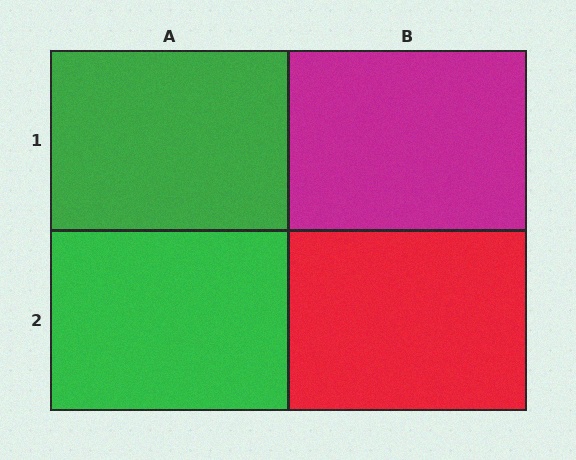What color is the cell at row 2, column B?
Red.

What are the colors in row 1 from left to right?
Green, magenta.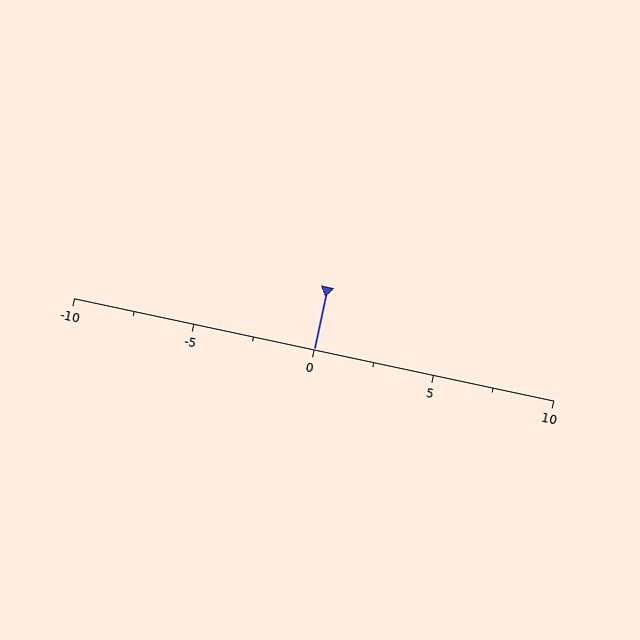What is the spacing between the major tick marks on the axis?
The major ticks are spaced 5 apart.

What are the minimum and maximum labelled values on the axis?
The axis runs from -10 to 10.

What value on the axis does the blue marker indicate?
The marker indicates approximately 0.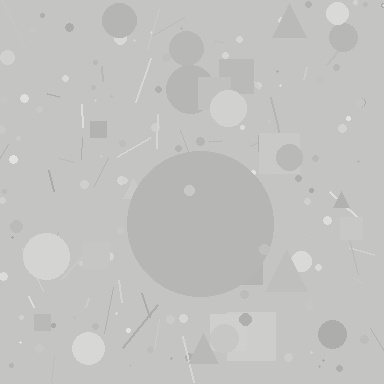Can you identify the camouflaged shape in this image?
The camouflaged shape is a circle.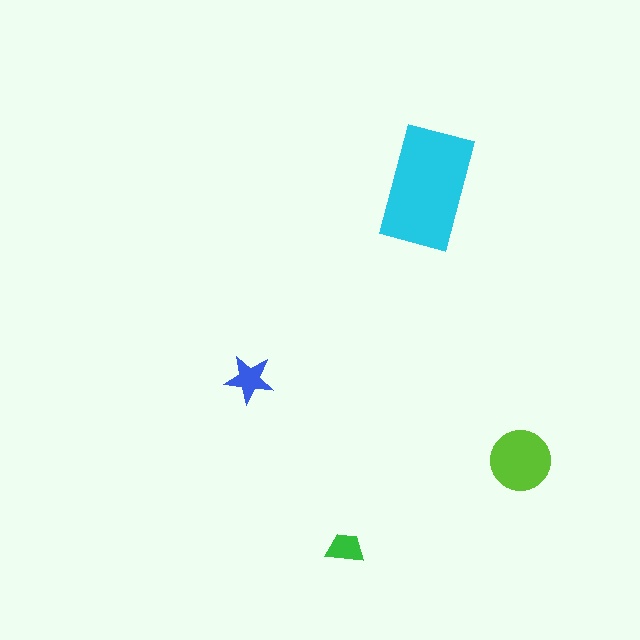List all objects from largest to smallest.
The cyan rectangle, the lime circle, the blue star, the green trapezoid.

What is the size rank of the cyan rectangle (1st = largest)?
1st.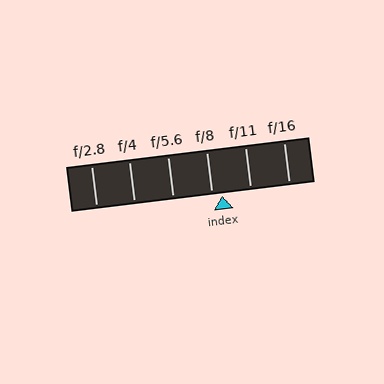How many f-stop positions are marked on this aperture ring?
There are 6 f-stop positions marked.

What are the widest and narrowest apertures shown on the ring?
The widest aperture shown is f/2.8 and the narrowest is f/16.